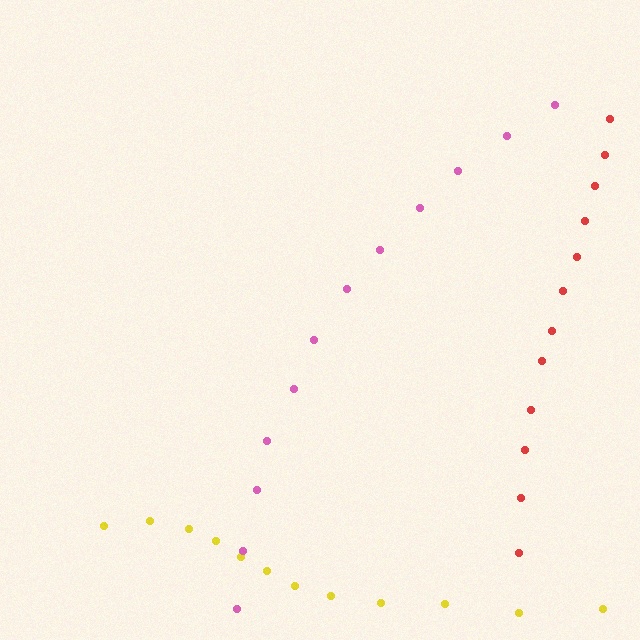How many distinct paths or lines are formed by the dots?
There are 3 distinct paths.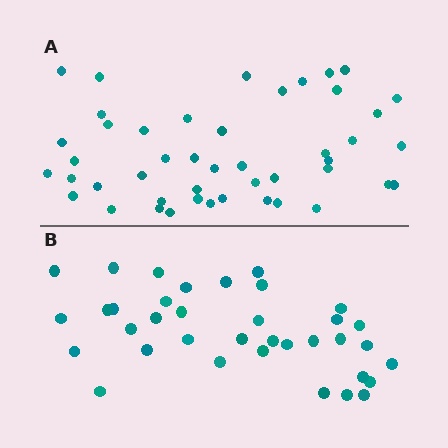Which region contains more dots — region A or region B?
Region A (the top region) has more dots.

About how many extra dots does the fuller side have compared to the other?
Region A has roughly 10 or so more dots than region B.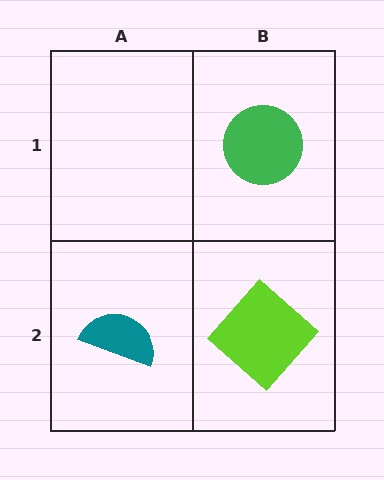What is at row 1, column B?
A green circle.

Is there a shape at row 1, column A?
No, that cell is empty.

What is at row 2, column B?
A lime diamond.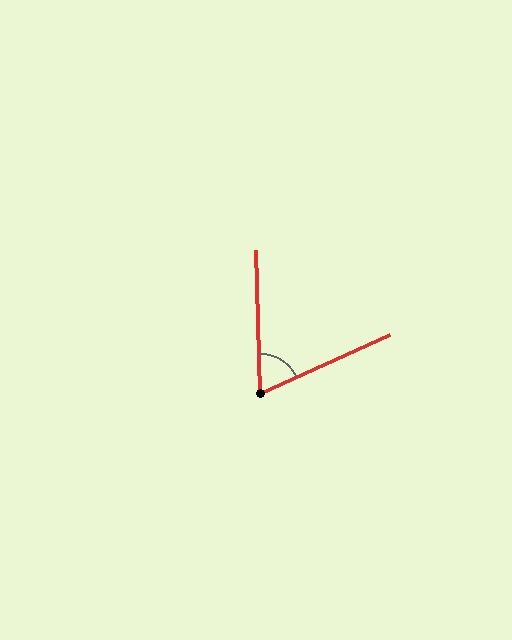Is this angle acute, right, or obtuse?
It is acute.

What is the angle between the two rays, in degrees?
Approximately 67 degrees.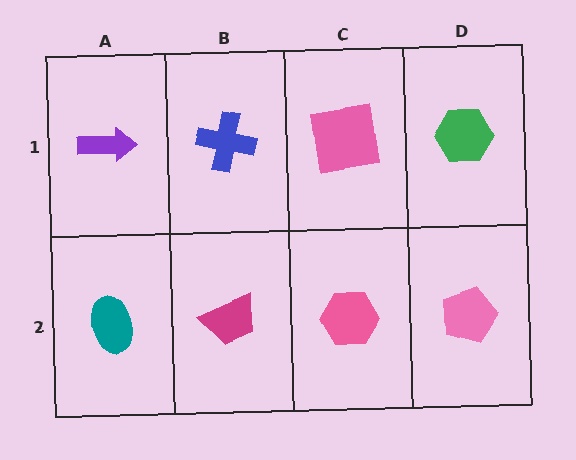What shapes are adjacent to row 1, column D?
A pink pentagon (row 2, column D), a pink square (row 1, column C).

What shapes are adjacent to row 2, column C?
A pink square (row 1, column C), a magenta trapezoid (row 2, column B), a pink pentagon (row 2, column D).